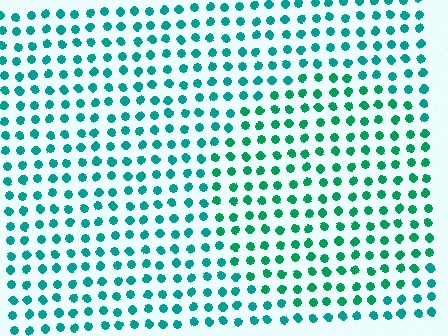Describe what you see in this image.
The image is filled with small teal elements in a uniform arrangement. A circle-shaped region is visible where the elements are tinted to a slightly different hue, forming a subtle color boundary.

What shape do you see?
I see a circle.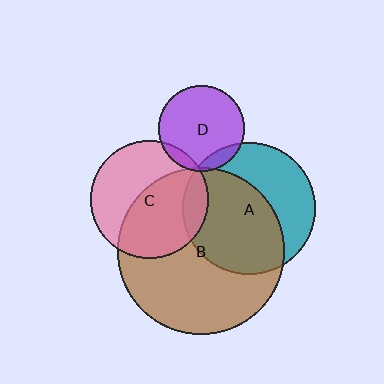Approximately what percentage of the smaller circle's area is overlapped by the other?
Approximately 10%.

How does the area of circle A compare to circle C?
Approximately 1.3 times.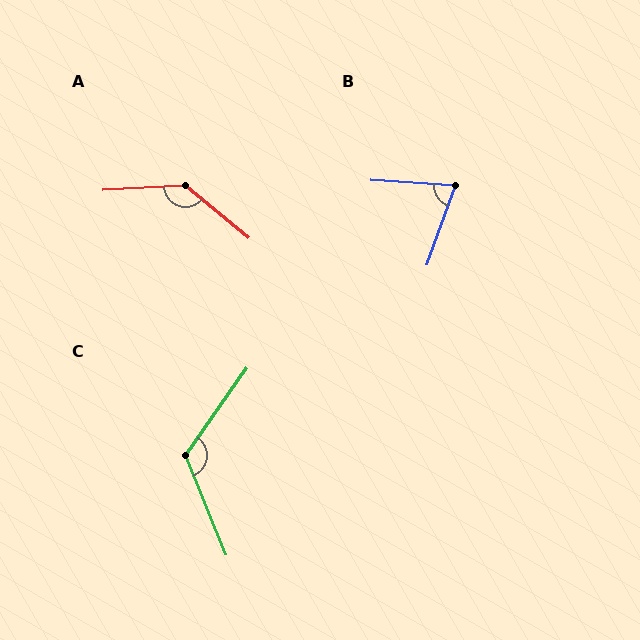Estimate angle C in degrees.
Approximately 123 degrees.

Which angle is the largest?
A, at approximately 137 degrees.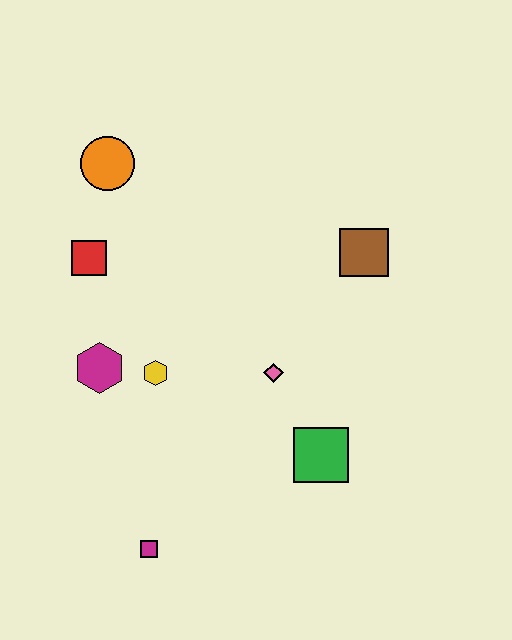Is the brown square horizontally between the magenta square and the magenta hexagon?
No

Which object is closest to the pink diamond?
The green square is closest to the pink diamond.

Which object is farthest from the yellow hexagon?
The brown square is farthest from the yellow hexagon.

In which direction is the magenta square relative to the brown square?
The magenta square is below the brown square.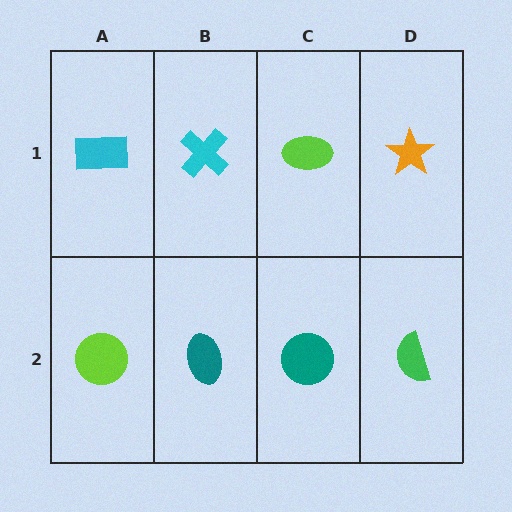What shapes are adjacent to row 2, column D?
An orange star (row 1, column D), a teal circle (row 2, column C).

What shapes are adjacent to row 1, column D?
A green semicircle (row 2, column D), a lime ellipse (row 1, column C).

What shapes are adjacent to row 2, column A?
A cyan rectangle (row 1, column A), a teal ellipse (row 2, column B).